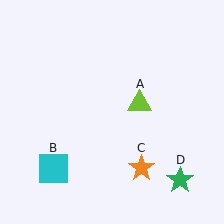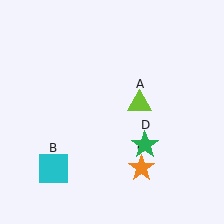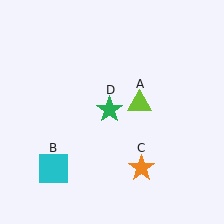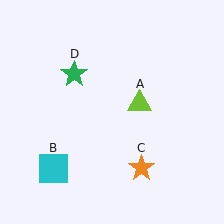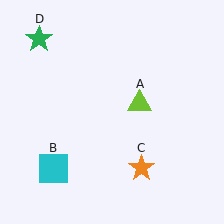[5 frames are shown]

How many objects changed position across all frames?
1 object changed position: green star (object D).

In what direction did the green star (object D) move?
The green star (object D) moved up and to the left.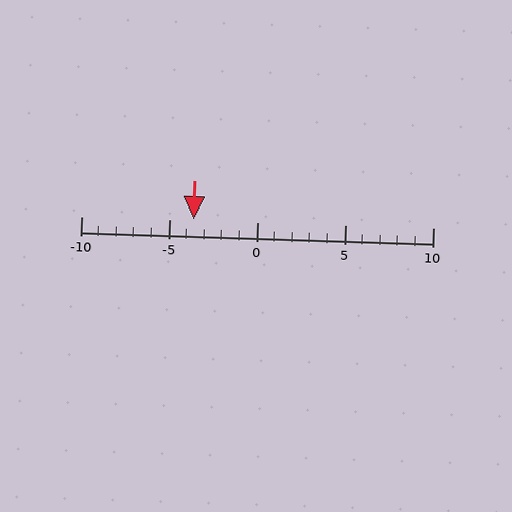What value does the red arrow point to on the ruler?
The red arrow points to approximately -4.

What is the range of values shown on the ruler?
The ruler shows values from -10 to 10.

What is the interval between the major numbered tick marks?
The major tick marks are spaced 5 units apart.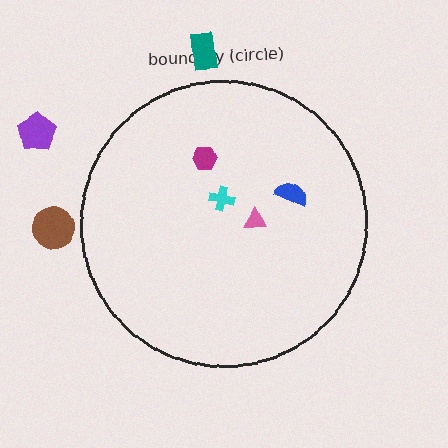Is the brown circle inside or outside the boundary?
Outside.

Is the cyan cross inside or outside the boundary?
Inside.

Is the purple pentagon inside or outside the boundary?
Outside.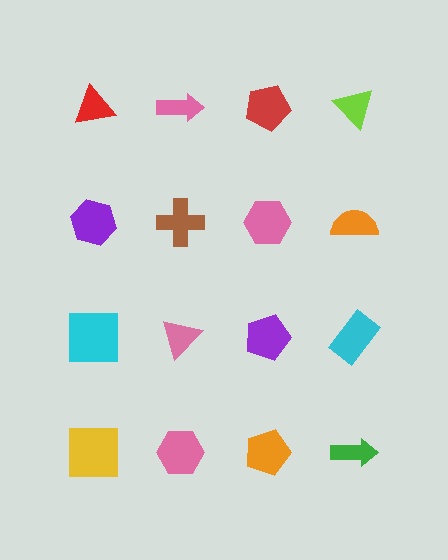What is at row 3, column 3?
A purple pentagon.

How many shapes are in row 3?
4 shapes.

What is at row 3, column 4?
A cyan rectangle.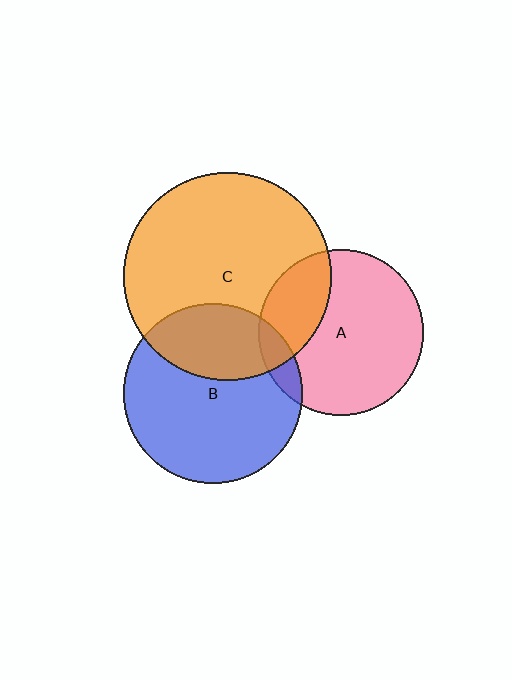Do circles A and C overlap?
Yes.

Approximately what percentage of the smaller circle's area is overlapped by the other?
Approximately 25%.